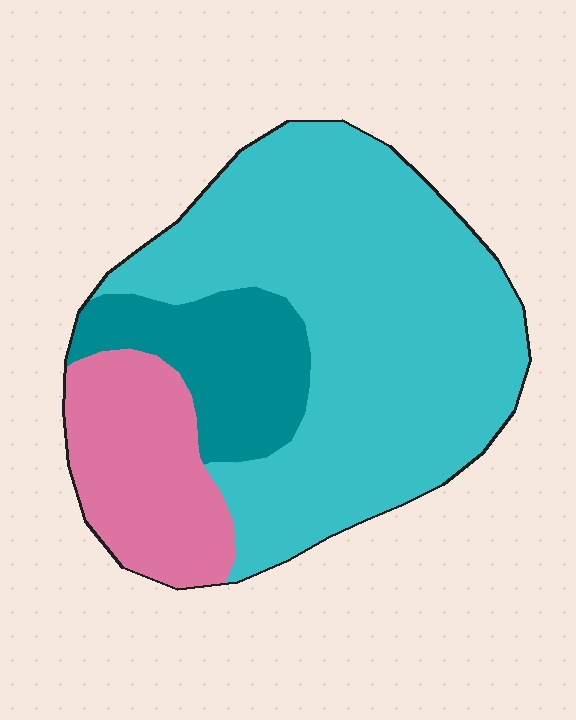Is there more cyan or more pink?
Cyan.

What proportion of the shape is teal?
Teal covers roughly 15% of the shape.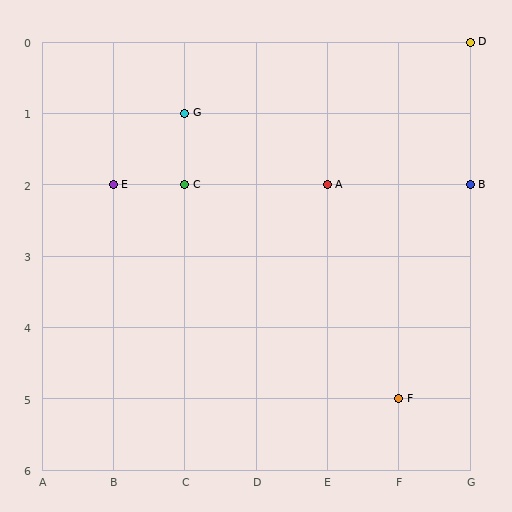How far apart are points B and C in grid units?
Points B and C are 4 columns apart.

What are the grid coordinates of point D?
Point D is at grid coordinates (G, 0).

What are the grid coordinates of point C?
Point C is at grid coordinates (C, 2).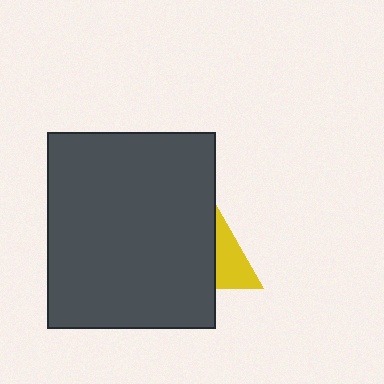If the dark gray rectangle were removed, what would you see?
You would see the complete yellow triangle.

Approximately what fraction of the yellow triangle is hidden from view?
Roughly 52% of the yellow triangle is hidden behind the dark gray rectangle.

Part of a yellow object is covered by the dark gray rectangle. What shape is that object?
It is a triangle.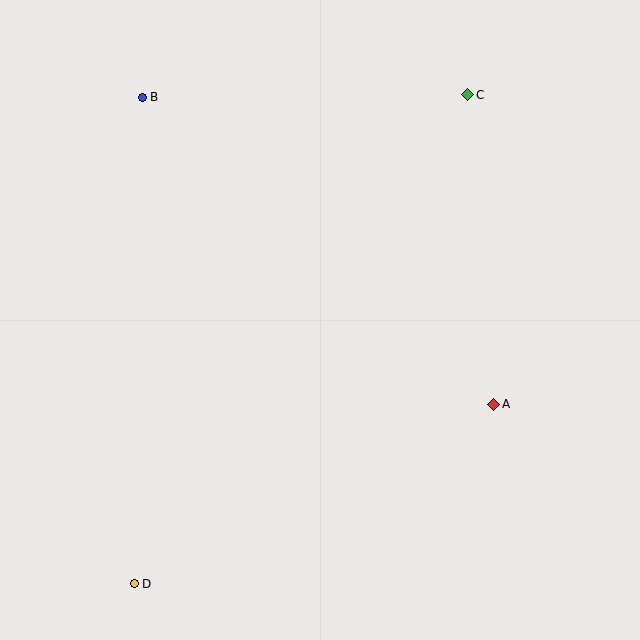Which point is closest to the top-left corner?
Point B is closest to the top-left corner.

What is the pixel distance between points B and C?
The distance between B and C is 325 pixels.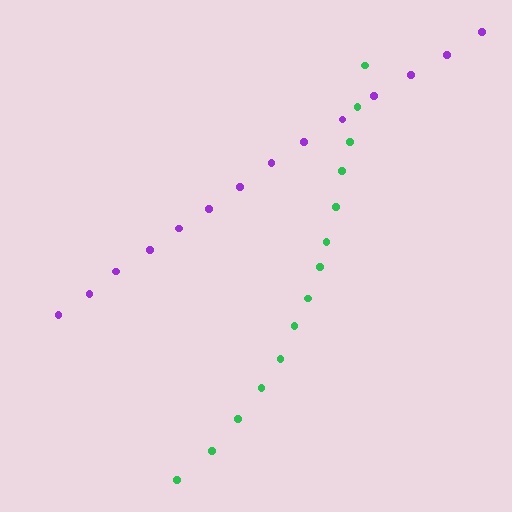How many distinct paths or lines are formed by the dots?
There are 2 distinct paths.